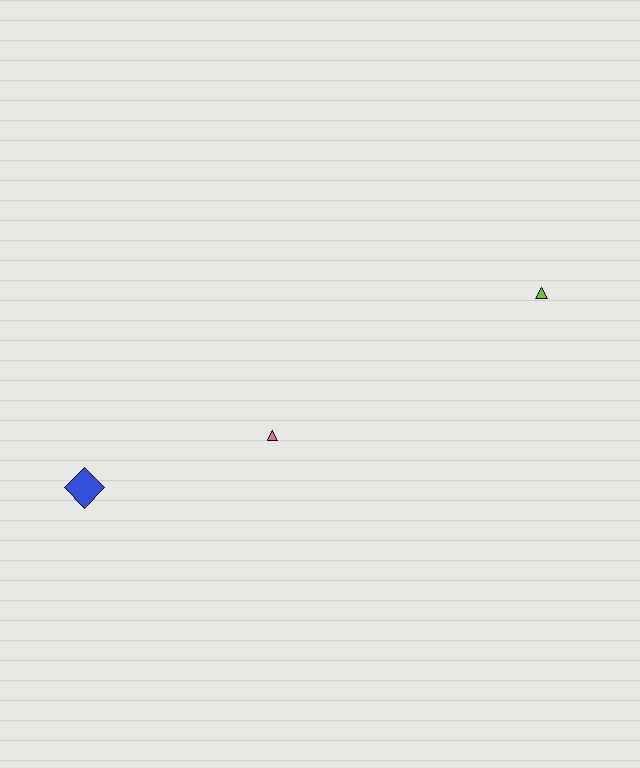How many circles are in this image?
There are no circles.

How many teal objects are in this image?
There are no teal objects.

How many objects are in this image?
There are 3 objects.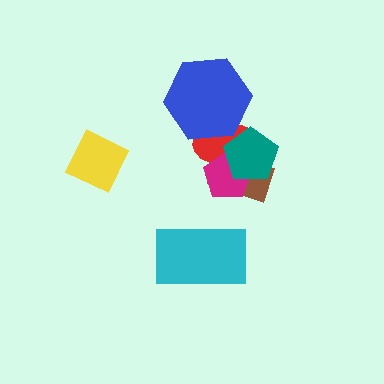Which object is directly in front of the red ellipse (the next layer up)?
The magenta pentagon is directly in front of the red ellipse.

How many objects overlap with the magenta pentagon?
3 objects overlap with the magenta pentagon.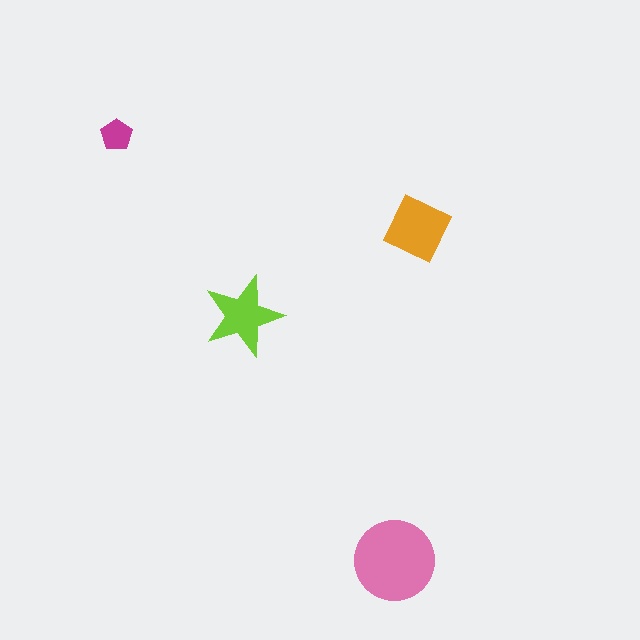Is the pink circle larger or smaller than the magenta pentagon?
Larger.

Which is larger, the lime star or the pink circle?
The pink circle.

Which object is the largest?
The pink circle.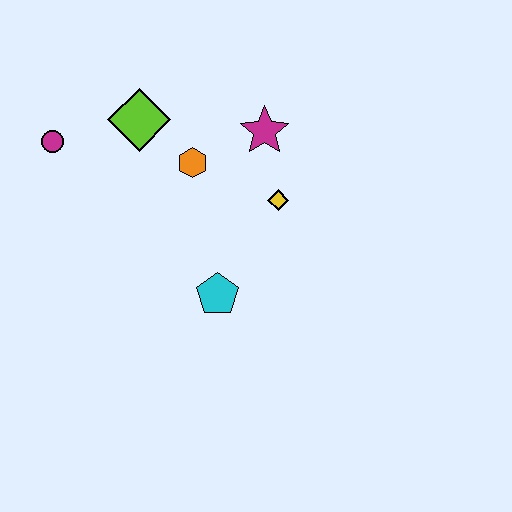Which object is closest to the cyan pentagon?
The yellow diamond is closest to the cyan pentagon.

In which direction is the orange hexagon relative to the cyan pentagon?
The orange hexagon is above the cyan pentagon.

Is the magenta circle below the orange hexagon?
No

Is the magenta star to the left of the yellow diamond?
Yes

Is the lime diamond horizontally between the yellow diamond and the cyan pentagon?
No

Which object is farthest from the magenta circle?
The yellow diamond is farthest from the magenta circle.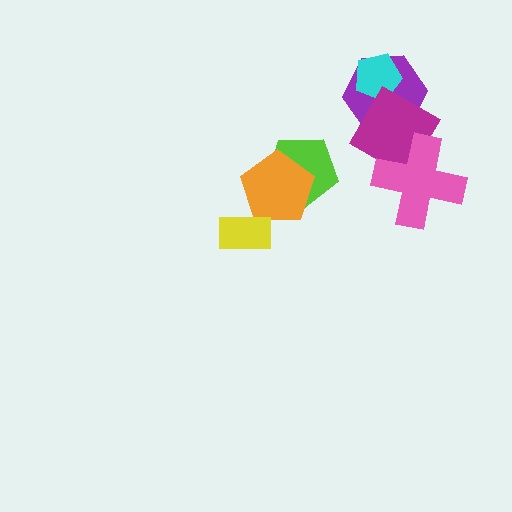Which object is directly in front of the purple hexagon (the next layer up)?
The cyan pentagon is directly in front of the purple hexagon.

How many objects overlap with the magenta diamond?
2 objects overlap with the magenta diamond.